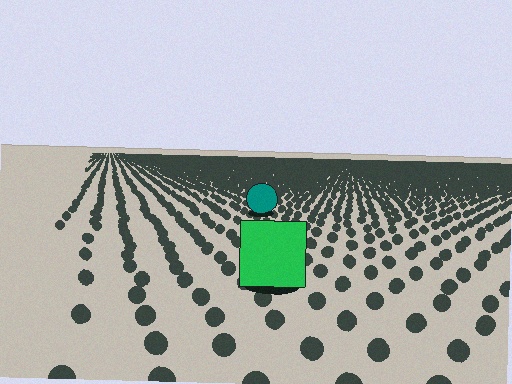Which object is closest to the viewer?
The green square is closest. The texture marks near it are larger and more spread out.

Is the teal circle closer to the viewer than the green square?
No. The green square is closer — you can tell from the texture gradient: the ground texture is coarser near it.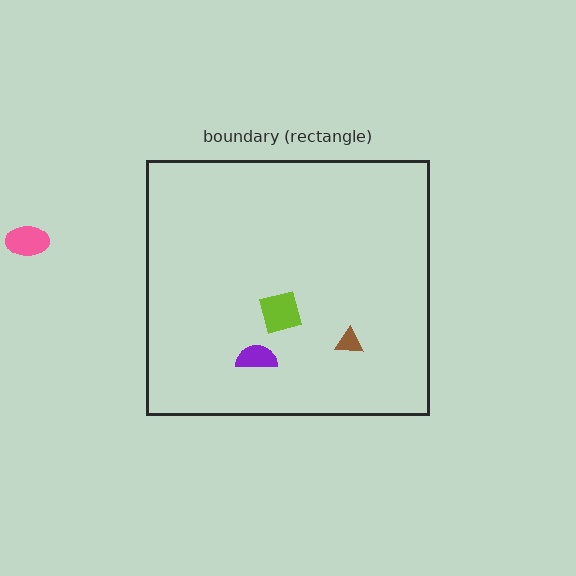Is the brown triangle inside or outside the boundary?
Inside.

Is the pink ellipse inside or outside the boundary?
Outside.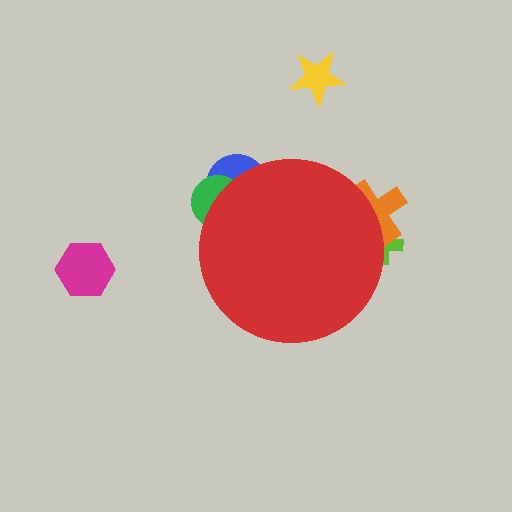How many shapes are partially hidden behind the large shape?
4 shapes are partially hidden.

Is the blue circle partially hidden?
Yes, the blue circle is partially hidden behind the red circle.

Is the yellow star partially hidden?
No, the yellow star is fully visible.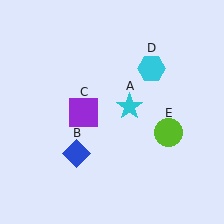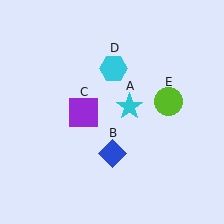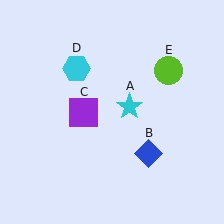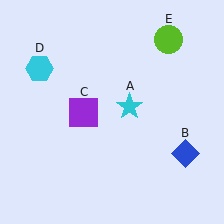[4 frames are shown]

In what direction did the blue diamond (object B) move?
The blue diamond (object B) moved right.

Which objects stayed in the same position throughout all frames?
Cyan star (object A) and purple square (object C) remained stationary.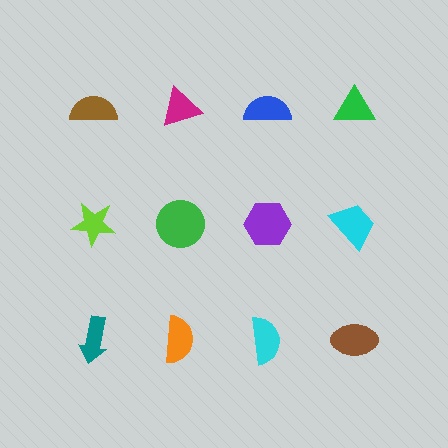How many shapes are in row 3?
4 shapes.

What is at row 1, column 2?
A magenta triangle.